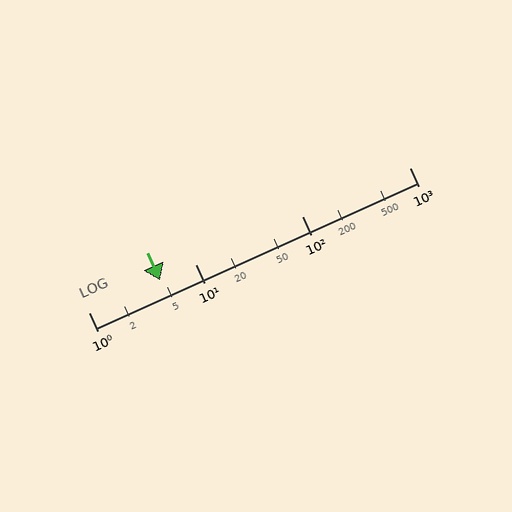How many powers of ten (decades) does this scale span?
The scale spans 3 decades, from 1 to 1000.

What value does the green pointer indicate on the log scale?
The pointer indicates approximately 4.7.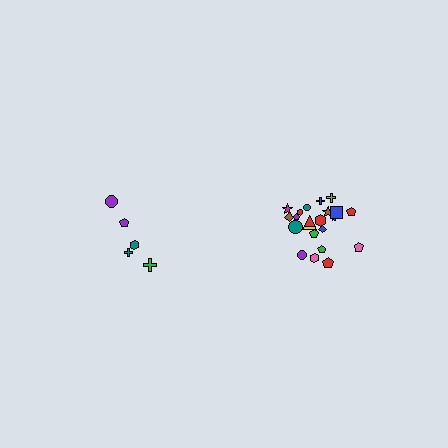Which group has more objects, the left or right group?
The right group.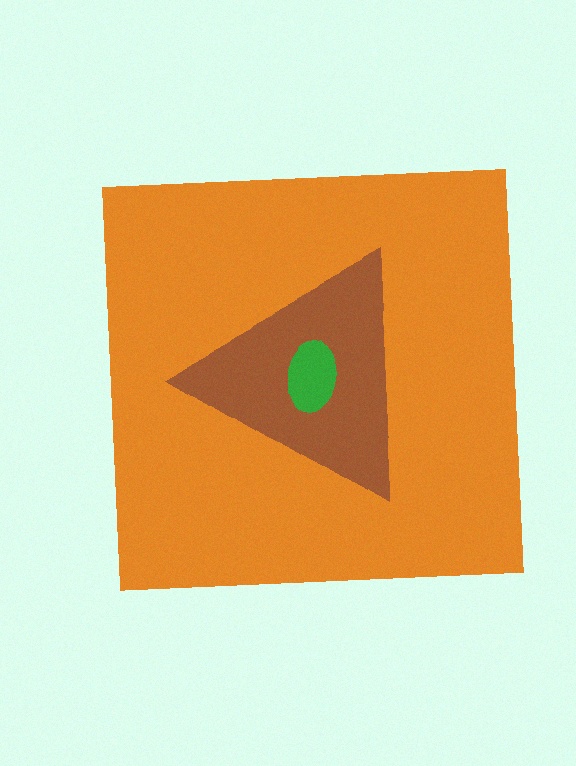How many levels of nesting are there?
3.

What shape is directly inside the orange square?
The brown triangle.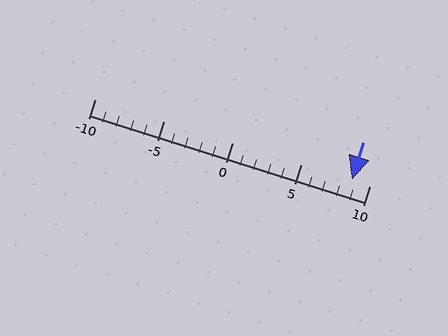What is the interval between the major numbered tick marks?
The major tick marks are spaced 5 units apart.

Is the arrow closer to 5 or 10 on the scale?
The arrow is closer to 10.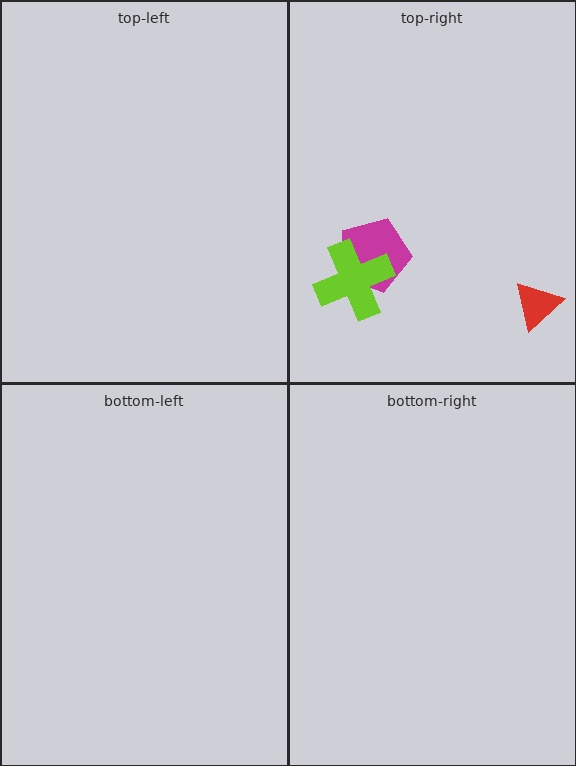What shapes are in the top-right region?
The magenta pentagon, the red triangle, the lime cross.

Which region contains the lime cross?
The top-right region.